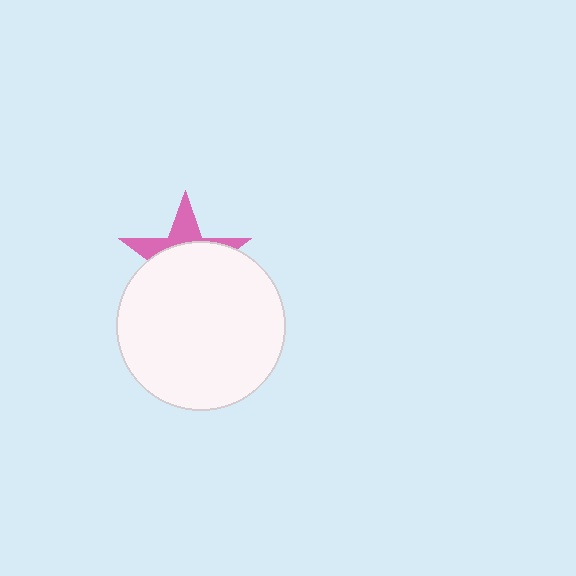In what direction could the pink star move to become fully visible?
The pink star could move up. That would shift it out from behind the white circle entirely.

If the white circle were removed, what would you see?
You would see the complete pink star.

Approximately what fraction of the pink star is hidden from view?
Roughly 66% of the pink star is hidden behind the white circle.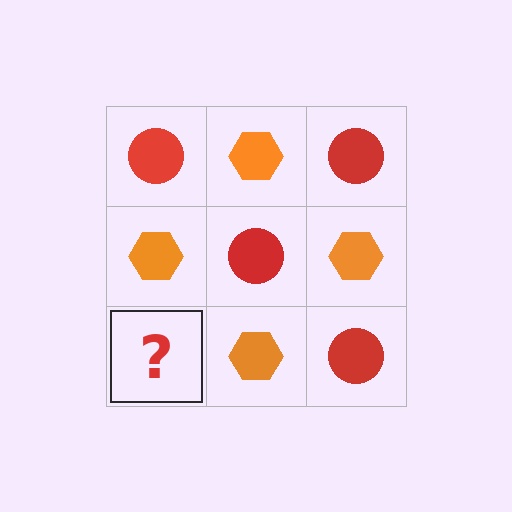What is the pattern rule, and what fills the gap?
The rule is that it alternates red circle and orange hexagon in a checkerboard pattern. The gap should be filled with a red circle.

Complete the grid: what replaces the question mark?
The question mark should be replaced with a red circle.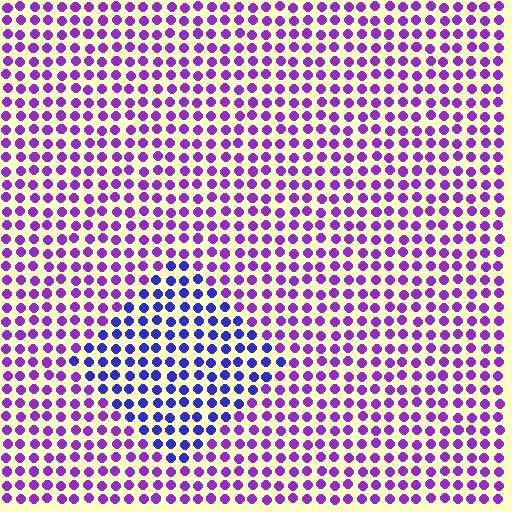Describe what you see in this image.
The image is filled with small purple elements in a uniform arrangement. A diamond-shaped region is visible where the elements are tinted to a slightly different hue, forming a subtle color boundary.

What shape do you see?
I see a diamond.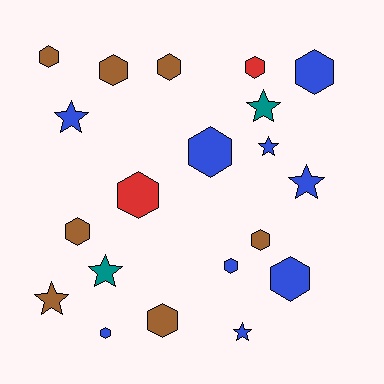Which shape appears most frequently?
Hexagon, with 13 objects.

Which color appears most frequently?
Blue, with 9 objects.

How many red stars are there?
There are no red stars.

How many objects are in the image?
There are 20 objects.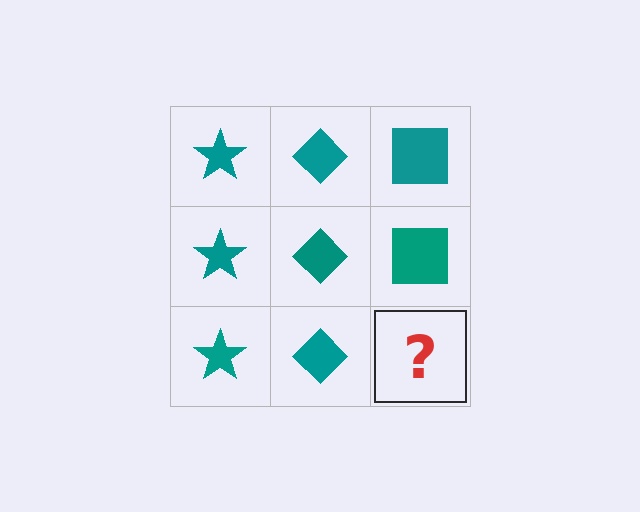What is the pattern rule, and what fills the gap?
The rule is that each column has a consistent shape. The gap should be filled with a teal square.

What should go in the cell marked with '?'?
The missing cell should contain a teal square.